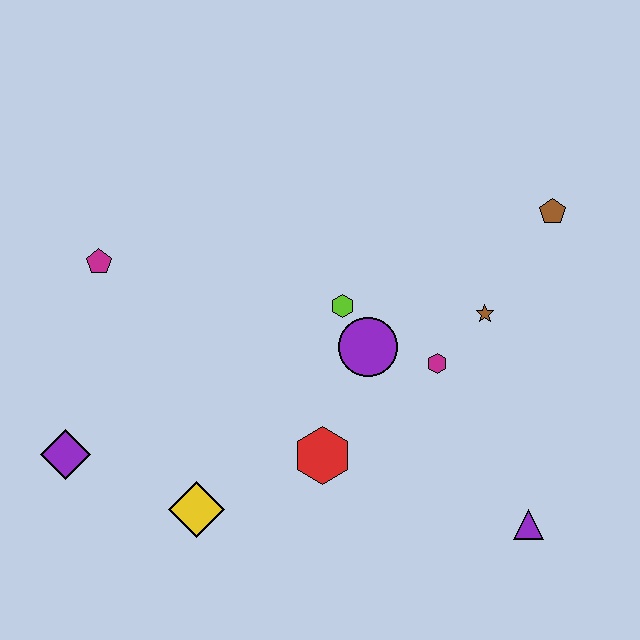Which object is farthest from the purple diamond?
The brown pentagon is farthest from the purple diamond.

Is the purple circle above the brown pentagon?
No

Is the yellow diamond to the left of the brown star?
Yes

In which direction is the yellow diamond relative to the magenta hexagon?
The yellow diamond is to the left of the magenta hexagon.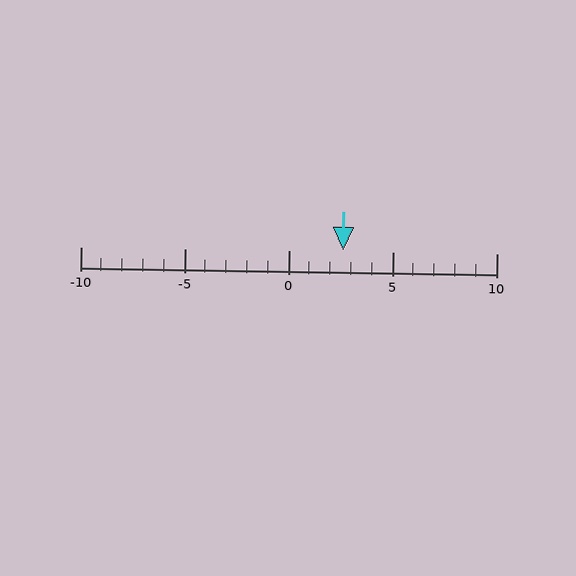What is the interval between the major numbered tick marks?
The major tick marks are spaced 5 units apart.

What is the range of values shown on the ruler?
The ruler shows values from -10 to 10.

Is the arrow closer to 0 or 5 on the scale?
The arrow is closer to 5.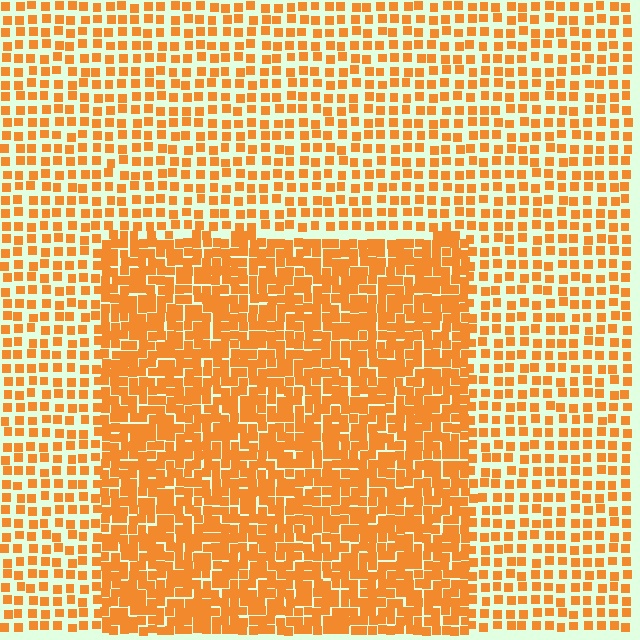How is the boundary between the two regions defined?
The boundary is defined by a change in element density (approximately 2.0x ratio). All elements are the same color, size, and shape.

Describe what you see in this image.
The image contains small orange elements arranged at two different densities. A rectangle-shaped region is visible where the elements are more densely packed than the surrounding area.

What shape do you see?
I see a rectangle.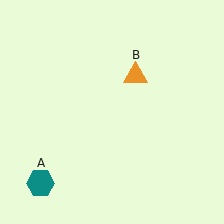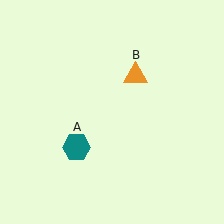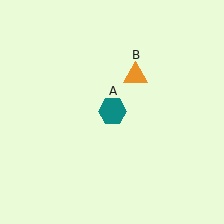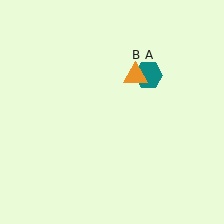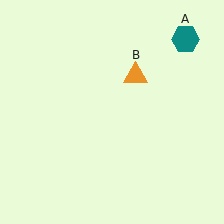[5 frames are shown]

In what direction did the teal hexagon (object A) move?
The teal hexagon (object A) moved up and to the right.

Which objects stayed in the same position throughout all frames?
Orange triangle (object B) remained stationary.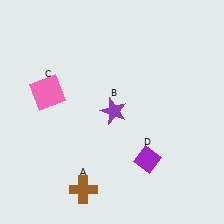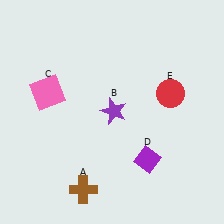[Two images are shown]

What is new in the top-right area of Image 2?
A red circle (E) was added in the top-right area of Image 2.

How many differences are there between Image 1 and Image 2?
There is 1 difference between the two images.